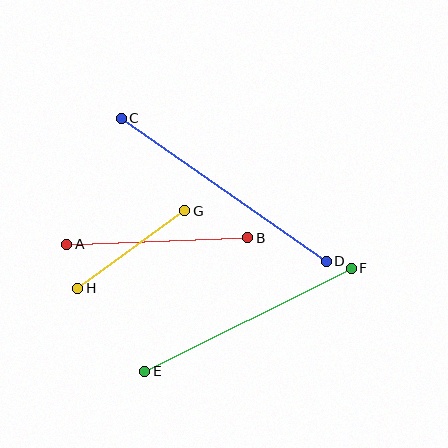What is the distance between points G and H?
The distance is approximately 132 pixels.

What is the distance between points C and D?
The distance is approximately 250 pixels.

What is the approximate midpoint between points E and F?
The midpoint is at approximately (248, 320) pixels.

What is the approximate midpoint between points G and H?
The midpoint is at approximately (131, 250) pixels.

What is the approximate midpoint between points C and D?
The midpoint is at approximately (224, 190) pixels.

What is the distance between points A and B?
The distance is approximately 181 pixels.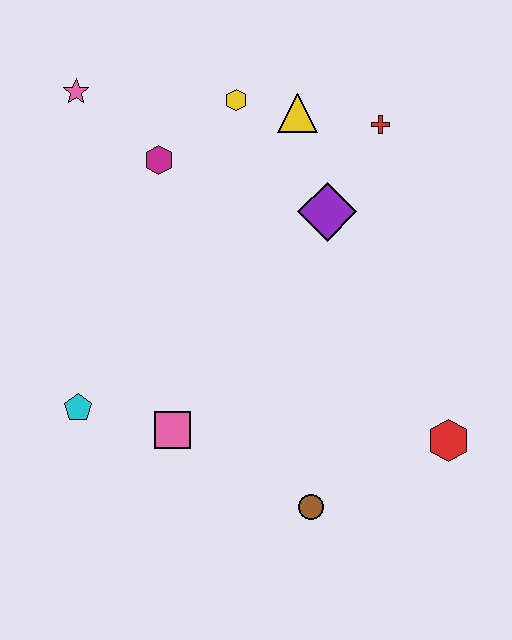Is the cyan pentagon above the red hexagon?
Yes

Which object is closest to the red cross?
The yellow triangle is closest to the red cross.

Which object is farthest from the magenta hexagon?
The red hexagon is farthest from the magenta hexagon.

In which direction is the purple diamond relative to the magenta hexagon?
The purple diamond is to the right of the magenta hexagon.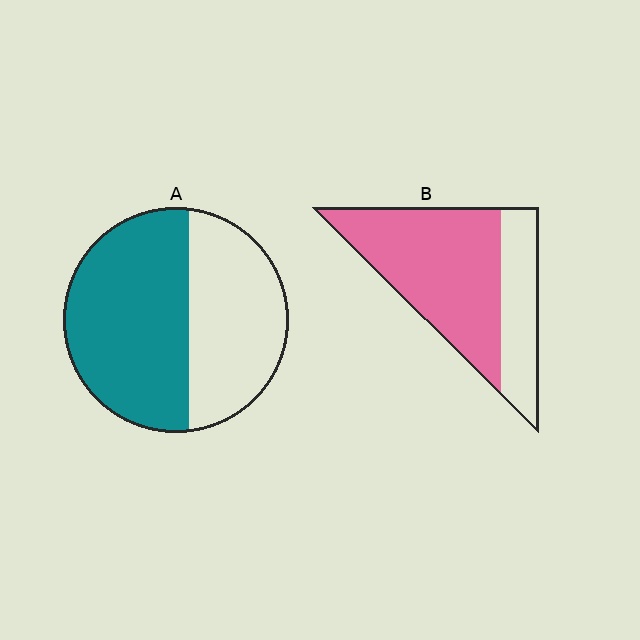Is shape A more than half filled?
Yes.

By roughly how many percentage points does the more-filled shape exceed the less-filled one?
By roughly 10 percentage points (B over A).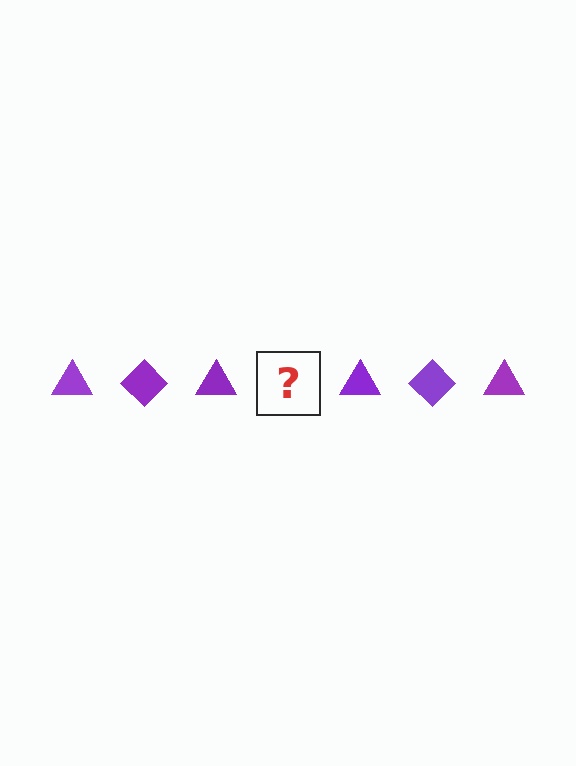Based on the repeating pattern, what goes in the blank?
The blank should be a purple diamond.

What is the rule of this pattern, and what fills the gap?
The rule is that the pattern cycles through triangle, diamond shapes in purple. The gap should be filled with a purple diamond.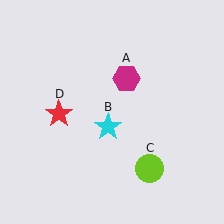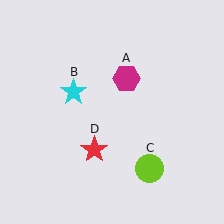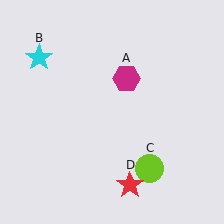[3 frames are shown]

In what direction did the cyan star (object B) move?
The cyan star (object B) moved up and to the left.